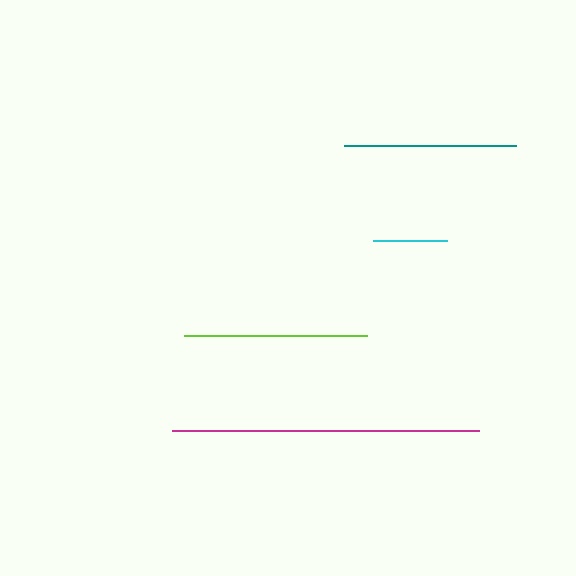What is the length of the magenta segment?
The magenta segment is approximately 307 pixels long.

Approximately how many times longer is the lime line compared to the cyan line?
The lime line is approximately 2.5 times the length of the cyan line.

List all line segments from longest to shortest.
From longest to shortest: magenta, lime, teal, cyan.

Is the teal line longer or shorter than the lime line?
The lime line is longer than the teal line.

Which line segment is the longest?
The magenta line is the longest at approximately 307 pixels.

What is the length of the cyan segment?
The cyan segment is approximately 74 pixels long.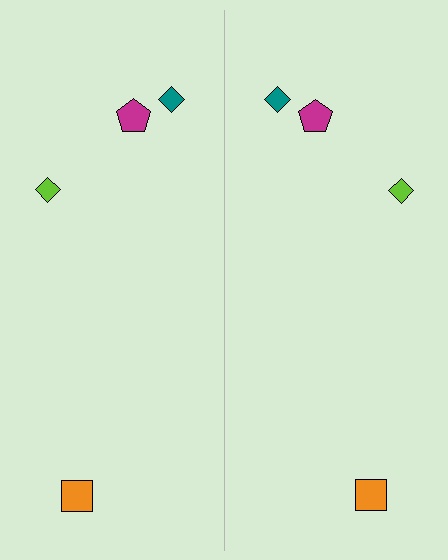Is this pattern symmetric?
Yes, this pattern has bilateral (reflection) symmetry.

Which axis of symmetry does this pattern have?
The pattern has a vertical axis of symmetry running through the center of the image.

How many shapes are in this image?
There are 8 shapes in this image.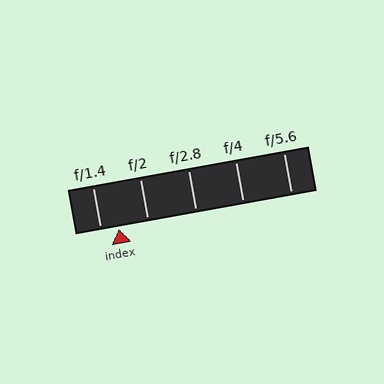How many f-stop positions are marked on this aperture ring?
There are 5 f-stop positions marked.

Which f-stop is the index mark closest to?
The index mark is closest to f/1.4.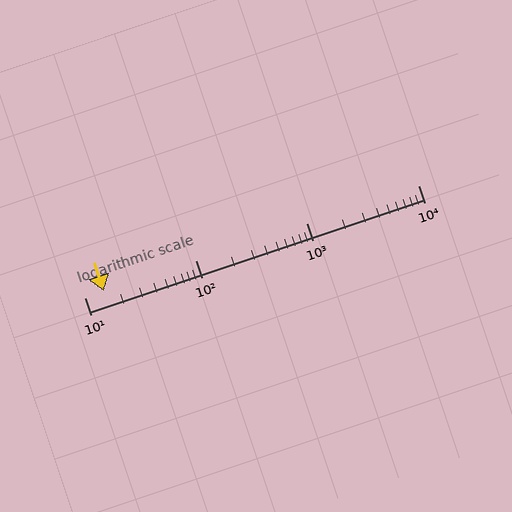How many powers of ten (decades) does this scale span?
The scale spans 3 decades, from 10 to 10000.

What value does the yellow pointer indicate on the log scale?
The pointer indicates approximately 15.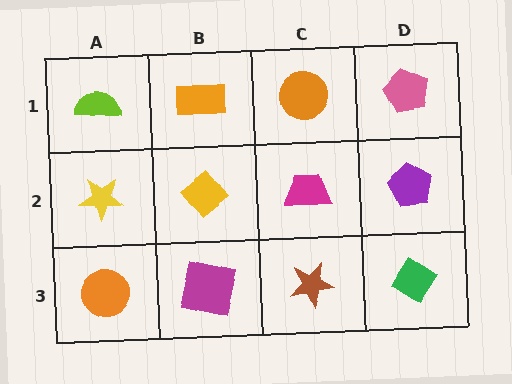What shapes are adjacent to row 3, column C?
A magenta trapezoid (row 2, column C), a magenta square (row 3, column B), a green diamond (row 3, column D).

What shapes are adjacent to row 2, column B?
An orange rectangle (row 1, column B), a magenta square (row 3, column B), a yellow star (row 2, column A), a magenta trapezoid (row 2, column C).